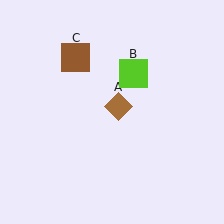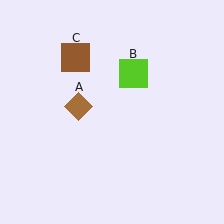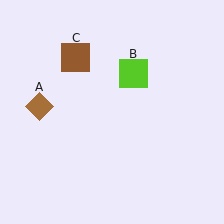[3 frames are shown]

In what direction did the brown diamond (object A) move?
The brown diamond (object A) moved left.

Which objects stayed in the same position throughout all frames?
Lime square (object B) and brown square (object C) remained stationary.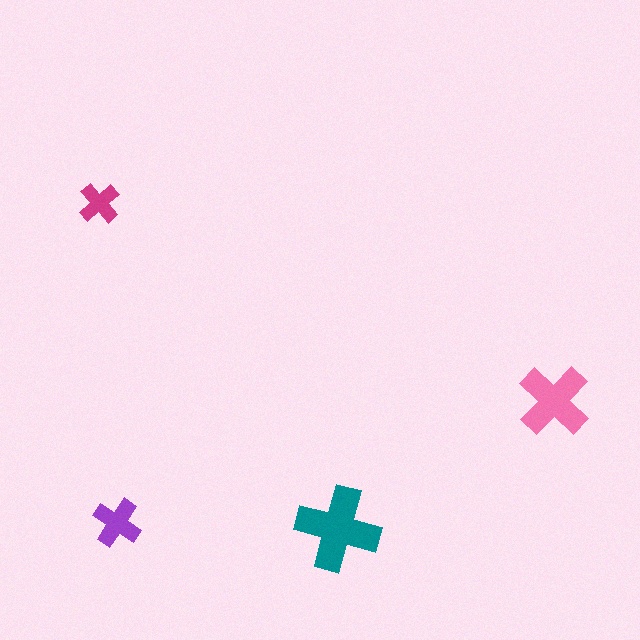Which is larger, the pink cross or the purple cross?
The pink one.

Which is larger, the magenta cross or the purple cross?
The purple one.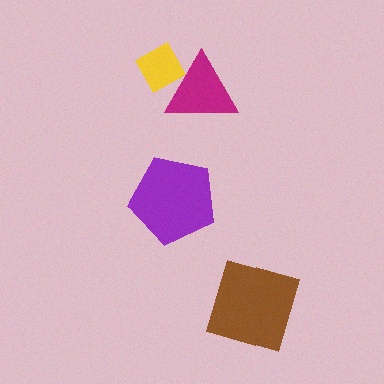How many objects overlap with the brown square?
0 objects overlap with the brown square.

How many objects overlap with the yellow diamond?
1 object overlaps with the yellow diamond.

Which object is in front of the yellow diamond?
The magenta triangle is in front of the yellow diamond.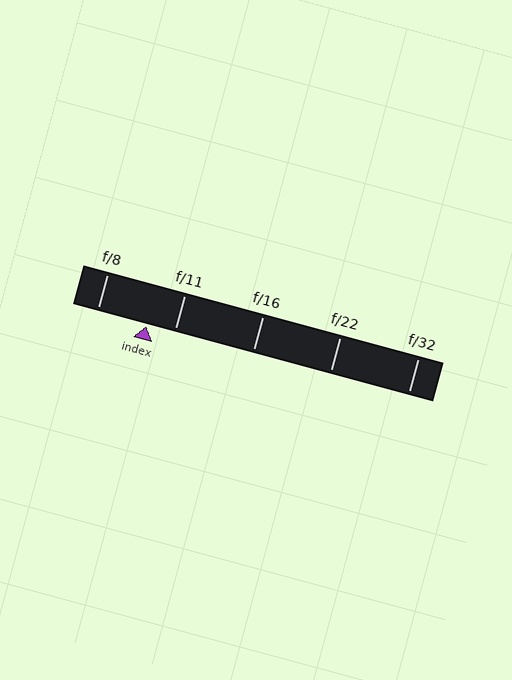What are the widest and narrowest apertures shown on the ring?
The widest aperture shown is f/8 and the narrowest is f/32.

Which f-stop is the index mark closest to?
The index mark is closest to f/11.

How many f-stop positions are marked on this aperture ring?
There are 5 f-stop positions marked.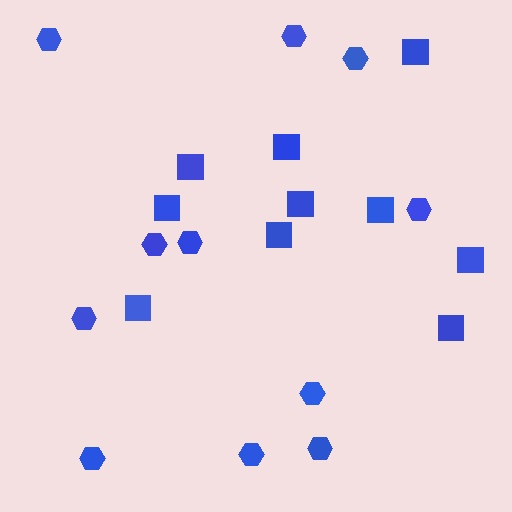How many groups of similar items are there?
There are 2 groups: one group of squares (10) and one group of hexagons (11).